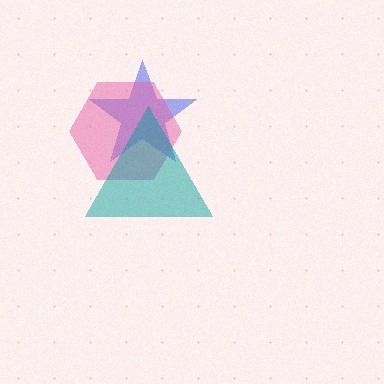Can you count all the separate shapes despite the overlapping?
Yes, there are 3 separate shapes.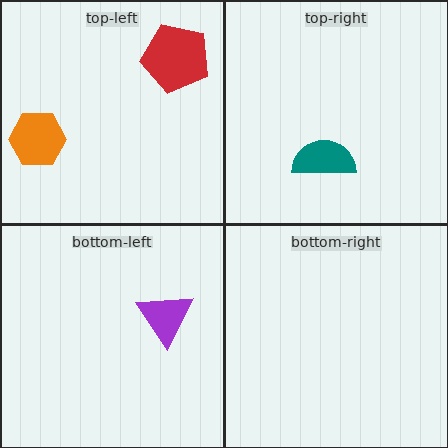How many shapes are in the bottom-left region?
1.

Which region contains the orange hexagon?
The top-left region.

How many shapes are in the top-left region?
2.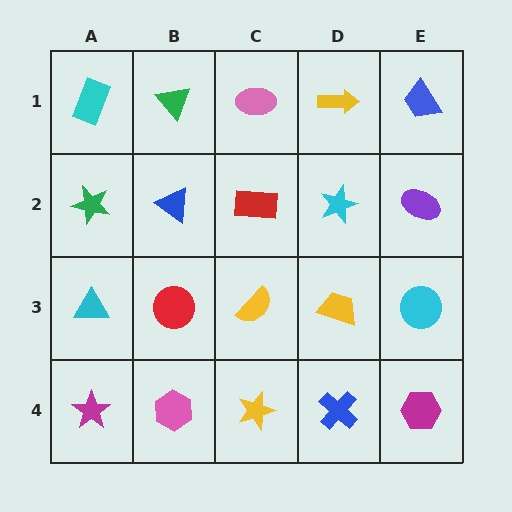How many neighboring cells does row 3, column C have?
4.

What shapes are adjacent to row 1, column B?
A blue triangle (row 2, column B), a cyan rectangle (row 1, column A), a pink ellipse (row 1, column C).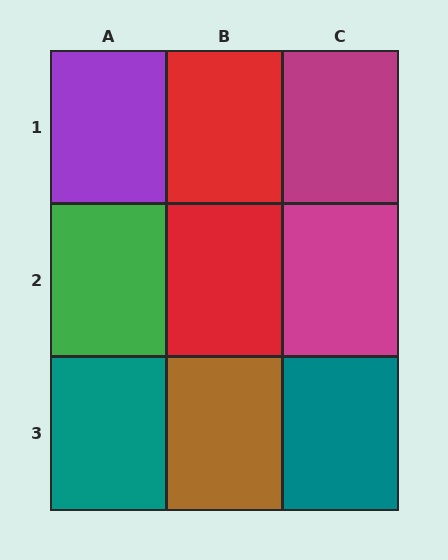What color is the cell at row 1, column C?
Magenta.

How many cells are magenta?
2 cells are magenta.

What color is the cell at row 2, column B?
Red.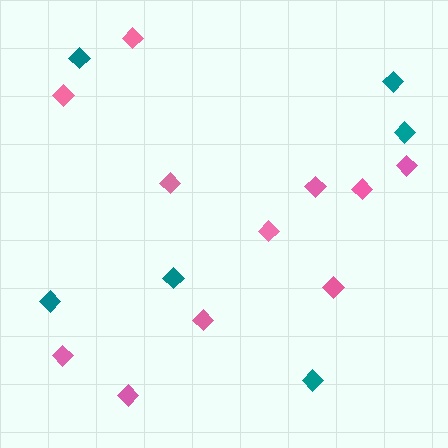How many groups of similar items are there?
There are 2 groups: one group of teal diamonds (6) and one group of pink diamonds (11).